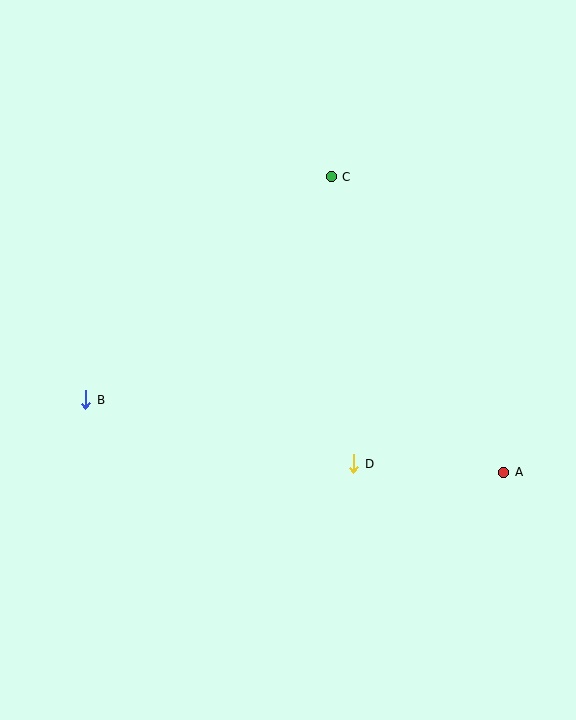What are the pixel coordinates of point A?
Point A is at (503, 472).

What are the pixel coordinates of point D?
Point D is at (353, 464).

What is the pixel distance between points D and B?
The distance between D and B is 275 pixels.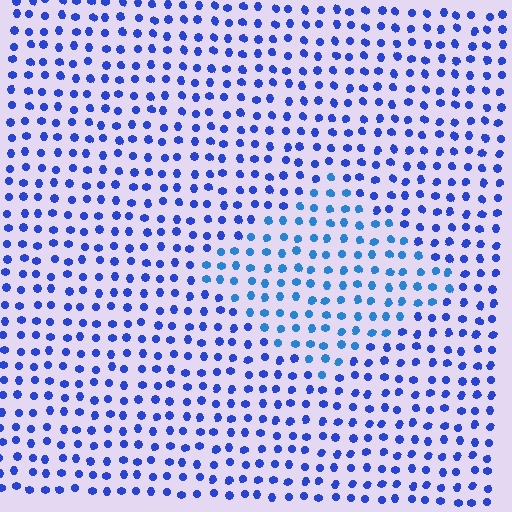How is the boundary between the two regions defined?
The boundary is defined purely by a slight shift in hue (about 23 degrees). Spacing, size, and orientation are identical on both sides.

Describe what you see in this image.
The image is filled with small blue elements in a uniform arrangement. A diamond-shaped region is visible where the elements are tinted to a slightly different hue, forming a subtle color boundary.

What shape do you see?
I see a diamond.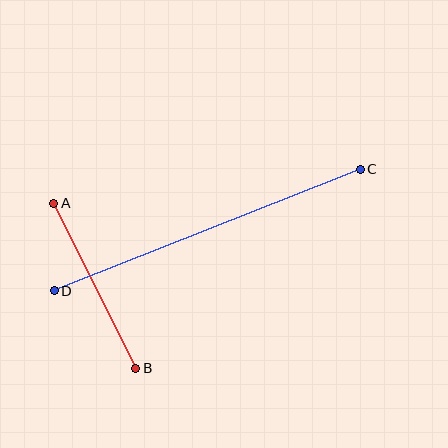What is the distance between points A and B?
The distance is approximately 184 pixels.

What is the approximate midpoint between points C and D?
The midpoint is at approximately (207, 230) pixels.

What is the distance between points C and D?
The distance is approximately 329 pixels.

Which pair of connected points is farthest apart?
Points C and D are farthest apart.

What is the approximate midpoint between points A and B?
The midpoint is at approximately (95, 286) pixels.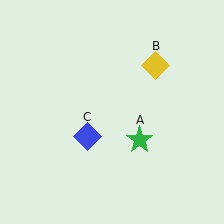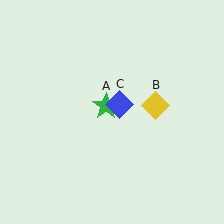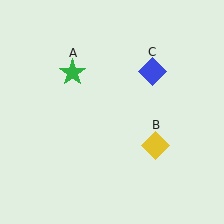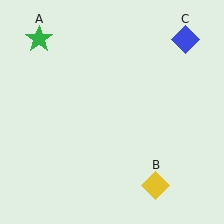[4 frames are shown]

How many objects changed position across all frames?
3 objects changed position: green star (object A), yellow diamond (object B), blue diamond (object C).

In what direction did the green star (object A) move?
The green star (object A) moved up and to the left.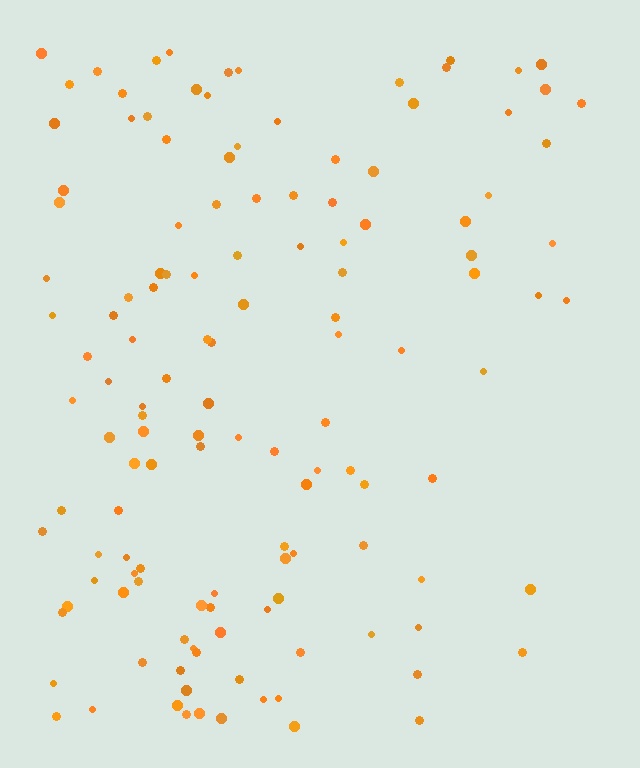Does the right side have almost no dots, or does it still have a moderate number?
Still a moderate number, just noticeably fewer than the left.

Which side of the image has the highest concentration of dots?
The left.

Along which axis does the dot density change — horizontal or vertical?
Horizontal.